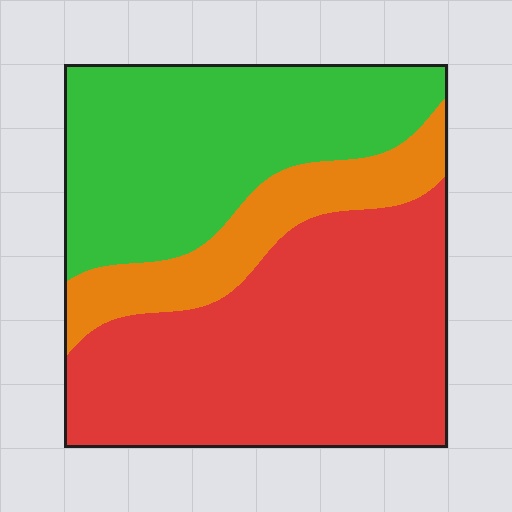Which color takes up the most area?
Red, at roughly 50%.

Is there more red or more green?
Red.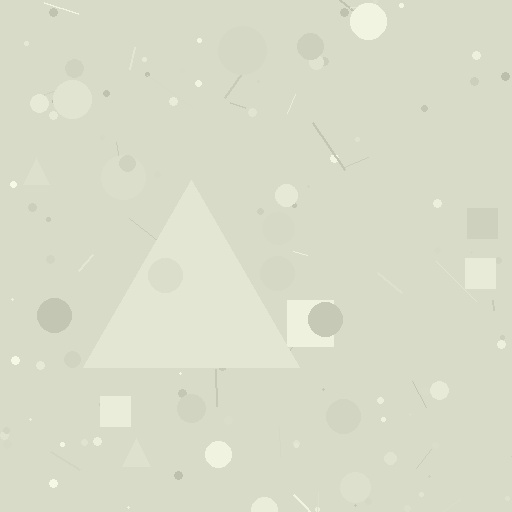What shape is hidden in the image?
A triangle is hidden in the image.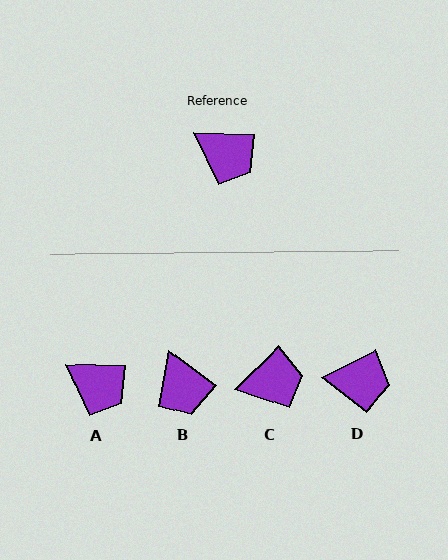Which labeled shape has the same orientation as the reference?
A.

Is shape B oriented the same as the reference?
No, it is off by about 35 degrees.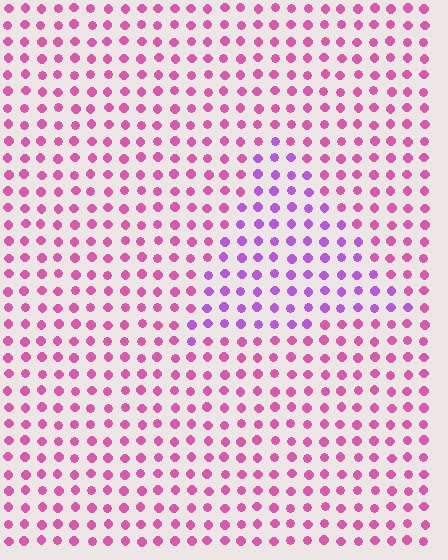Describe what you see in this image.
The image is filled with small pink elements in a uniform arrangement. A triangle-shaped region is visible where the elements are tinted to a slightly different hue, forming a subtle color boundary.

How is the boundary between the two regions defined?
The boundary is defined purely by a slight shift in hue (about 37 degrees). Spacing, size, and orientation are identical on both sides.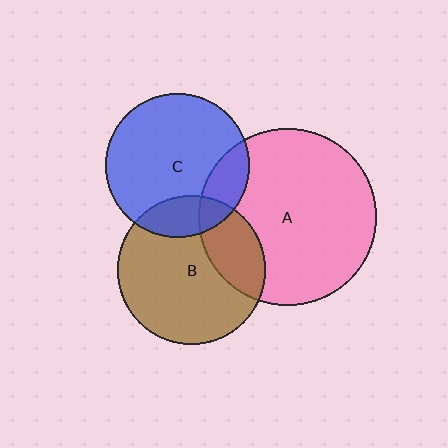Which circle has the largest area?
Circle A (pink).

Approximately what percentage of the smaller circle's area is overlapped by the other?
Approximately 20%.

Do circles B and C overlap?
Yes.